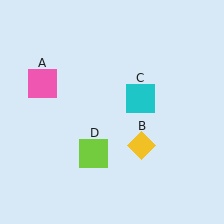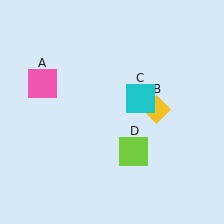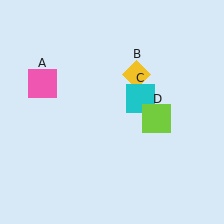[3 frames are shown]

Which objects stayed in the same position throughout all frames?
Pink square (object A) and cyan square (object C) remained stationary.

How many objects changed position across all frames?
2 objects changed position: yellow diamond (object B), lime square (object D).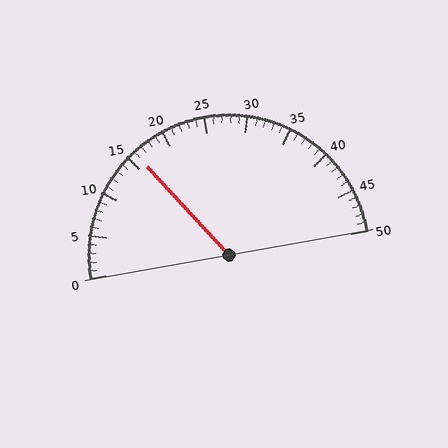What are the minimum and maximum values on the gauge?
The gauge ranges from 0 to 50.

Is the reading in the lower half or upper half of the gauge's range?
The reading is in the lower half of the range (0 to 50).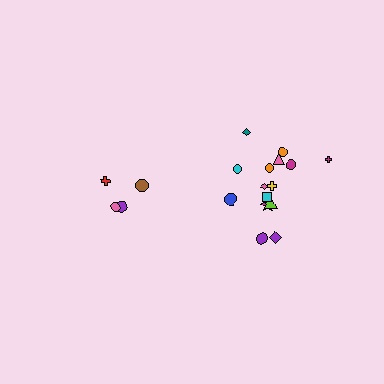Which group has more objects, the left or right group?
The right group.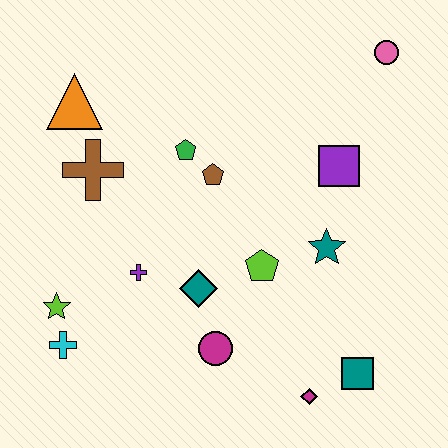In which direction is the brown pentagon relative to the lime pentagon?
The brown pentagon is above the lime pentagon.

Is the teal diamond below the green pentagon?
Yes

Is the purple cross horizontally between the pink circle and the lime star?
Yes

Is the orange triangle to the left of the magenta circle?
Yes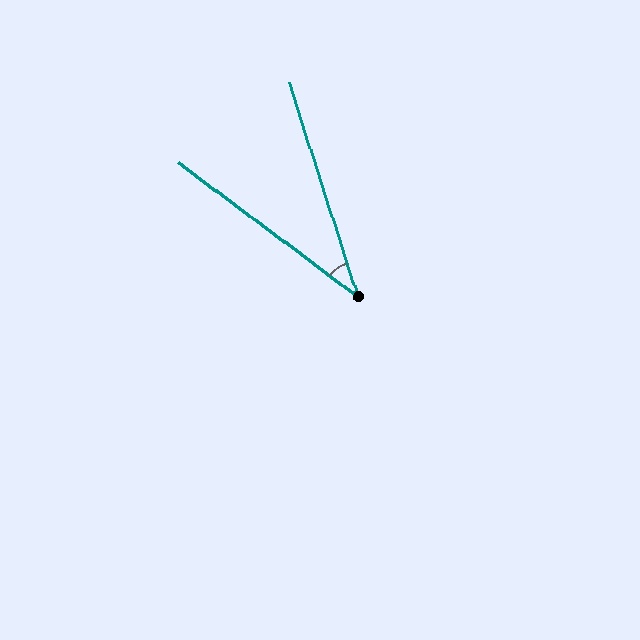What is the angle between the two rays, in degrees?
Approximately 35 degrees.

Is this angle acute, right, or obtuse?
It is acute.